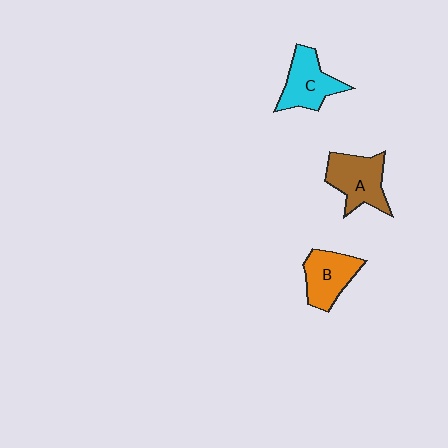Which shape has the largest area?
Shape A (brown).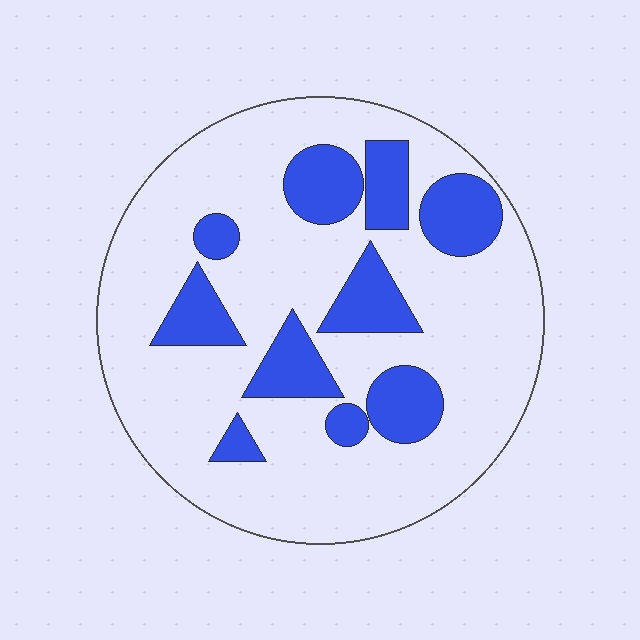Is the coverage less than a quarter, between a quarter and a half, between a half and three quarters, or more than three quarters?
Less than a quarter.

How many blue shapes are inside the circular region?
10.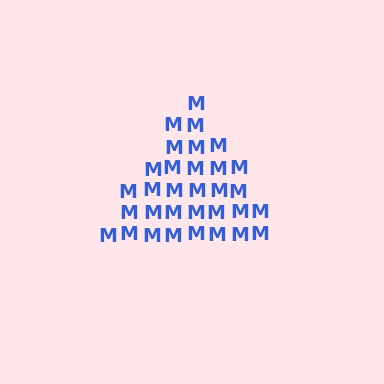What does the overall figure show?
The overall figure shows a triangle.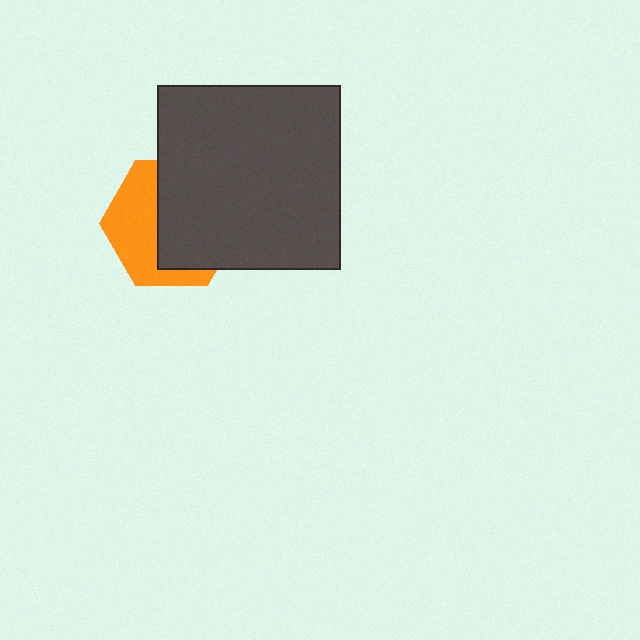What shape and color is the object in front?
The object in front is a dark gray square.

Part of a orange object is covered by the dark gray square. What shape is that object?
It is a hexagon.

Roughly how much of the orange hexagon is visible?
A small part of it is visible (roughly 44%).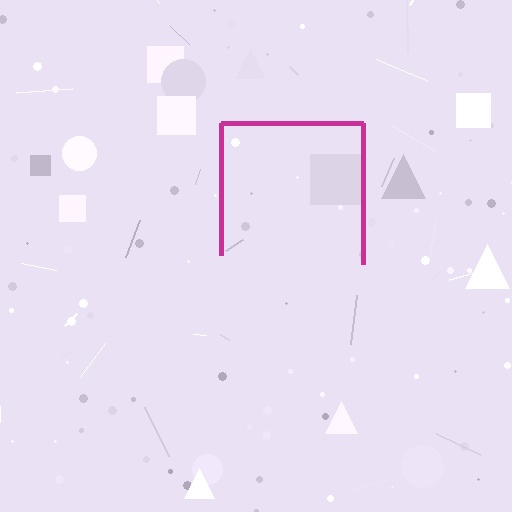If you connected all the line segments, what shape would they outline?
They would outline a square.